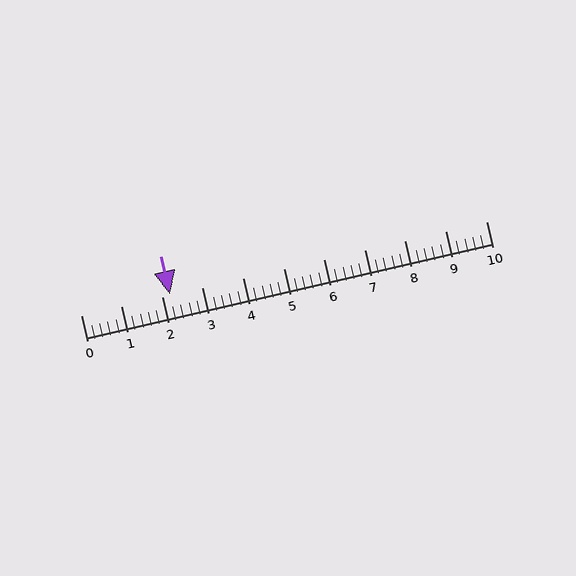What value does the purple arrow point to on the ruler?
The purple arrow points to approximately 2.2.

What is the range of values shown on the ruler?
The ruler shows values from 0 to 10.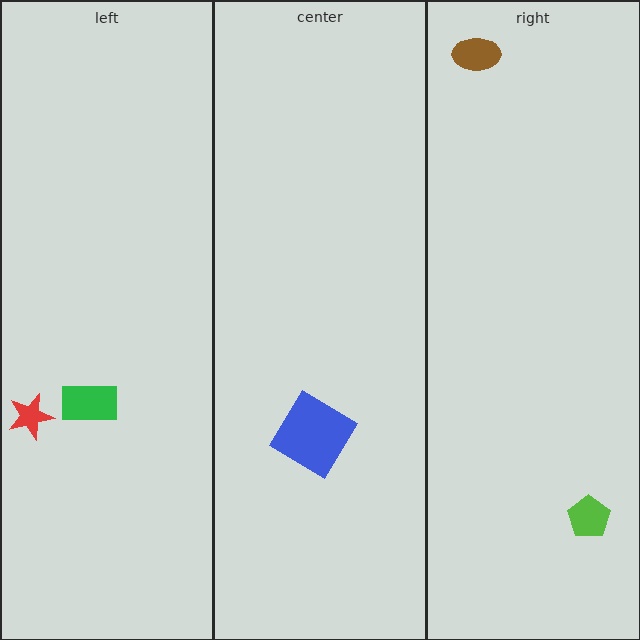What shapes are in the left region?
The green rectangle, the red star.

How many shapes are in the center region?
1.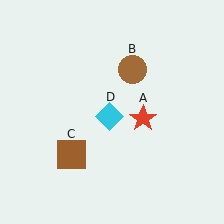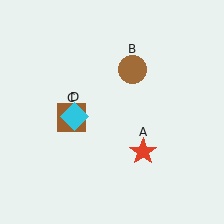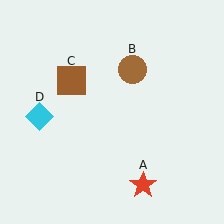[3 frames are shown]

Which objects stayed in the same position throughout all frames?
Brown circle (object B) remained stationary.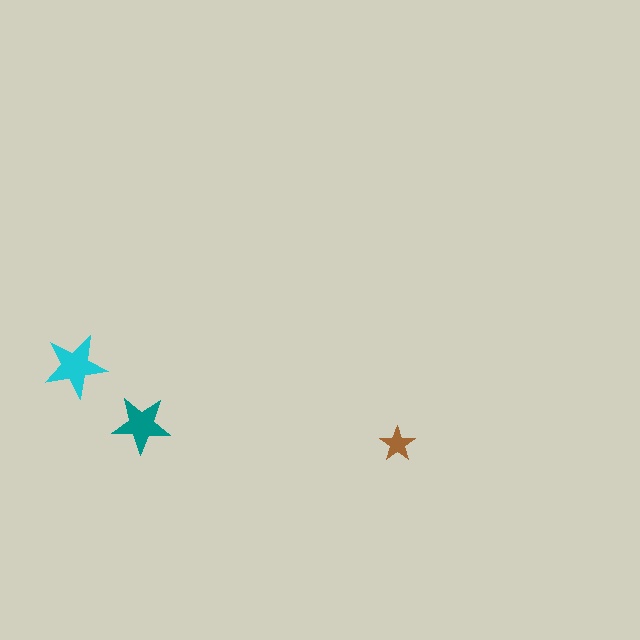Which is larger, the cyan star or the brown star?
The cyan one.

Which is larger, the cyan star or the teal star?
The cyan one.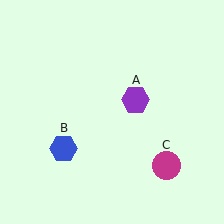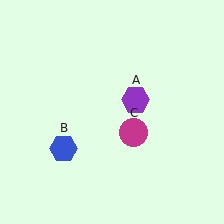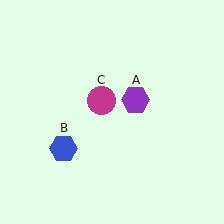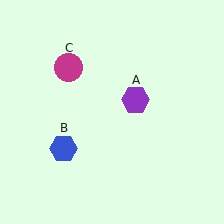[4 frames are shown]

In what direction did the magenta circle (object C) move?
The magenta circle (object C) moved up and to the left.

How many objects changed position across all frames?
1 object changed position: magenta circle (object C).